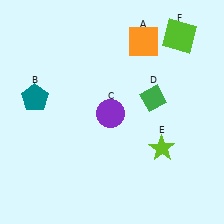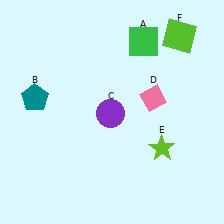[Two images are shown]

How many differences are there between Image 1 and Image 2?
There are 2 differences between the two images.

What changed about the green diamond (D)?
In Image 1, D is green. In Image 2, it changed to pink.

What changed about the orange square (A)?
In Image 1, A is orange. In Image 2, it changed to green.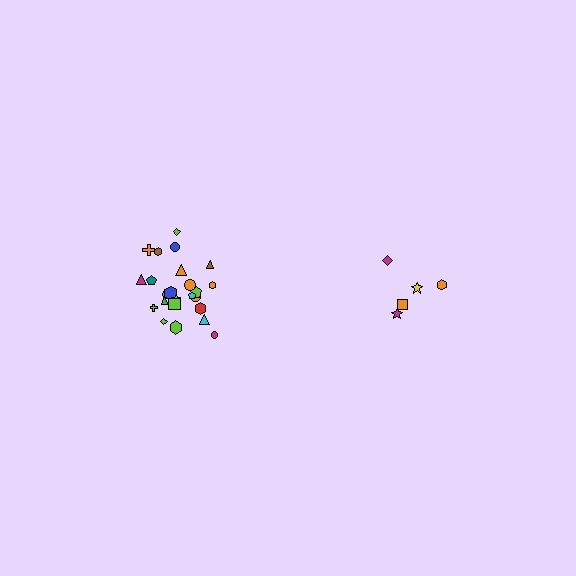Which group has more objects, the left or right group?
The left group.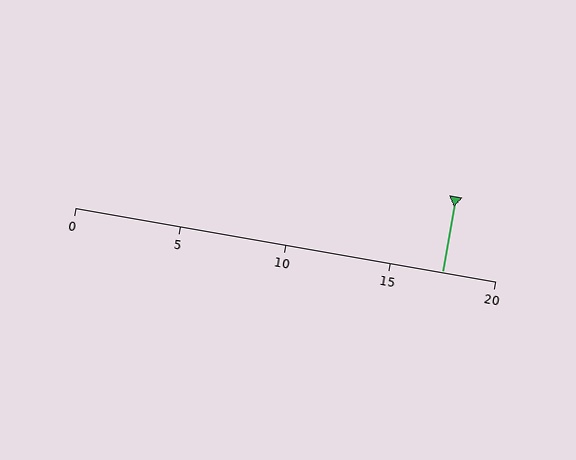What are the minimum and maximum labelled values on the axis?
The axis runs from 0 to 20.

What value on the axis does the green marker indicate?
The marker indicates approximately 17.5.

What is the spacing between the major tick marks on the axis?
The major ticks are spaced 5 apart.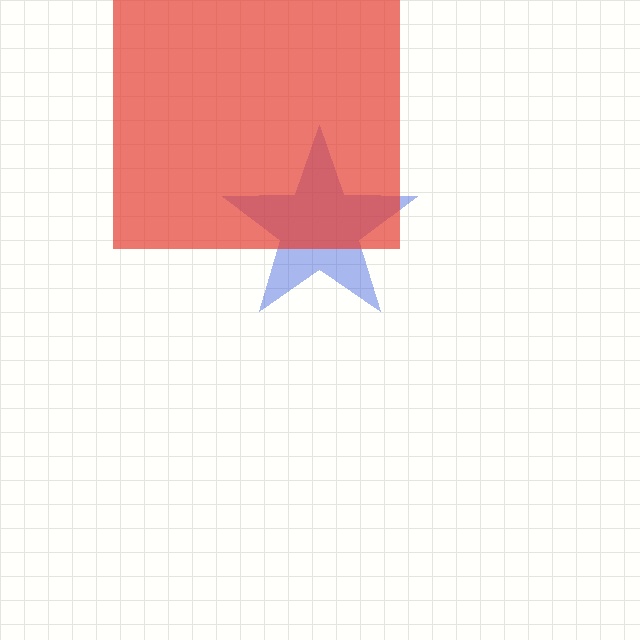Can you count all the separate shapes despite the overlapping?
Yes, there are 2 separate shapes.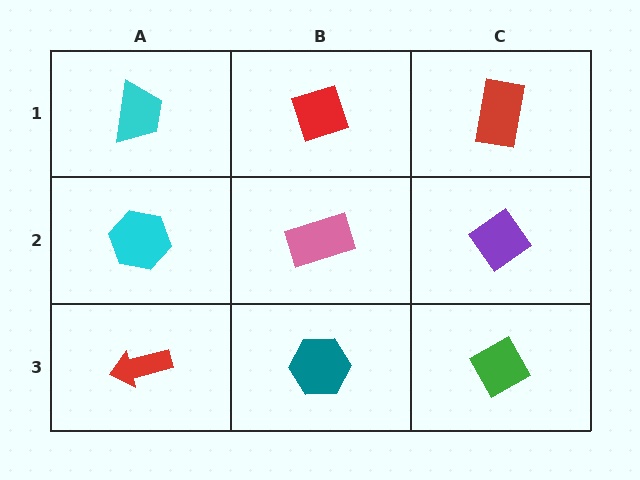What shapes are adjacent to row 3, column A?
A cyan hexagon (row 2, column A), a teal hexagon (row 3, column B).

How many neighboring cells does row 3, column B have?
3.